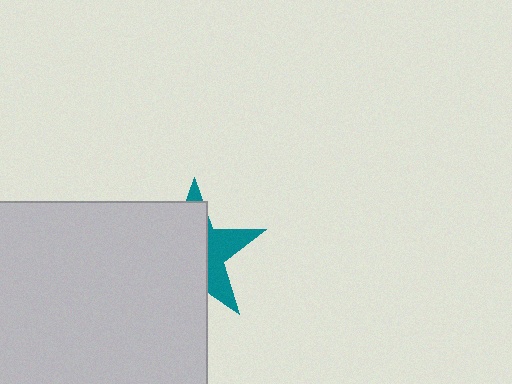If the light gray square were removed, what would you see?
You would see the complete teal star.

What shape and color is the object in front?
The object in front is a light gray square.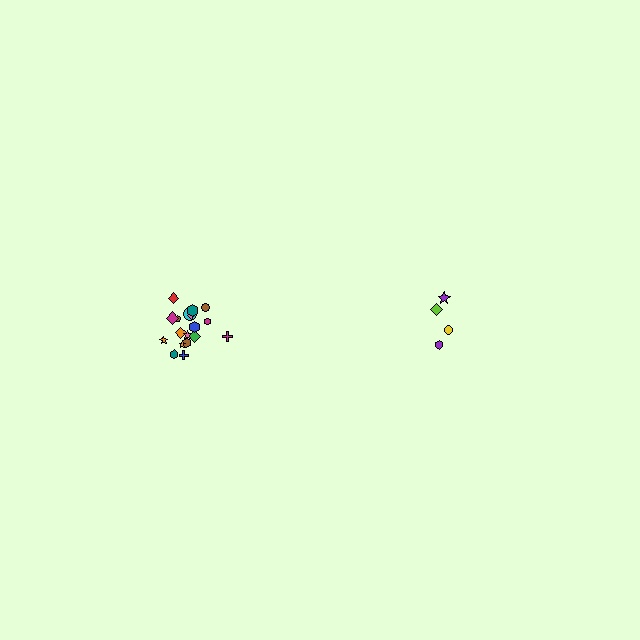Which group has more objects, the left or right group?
The left group.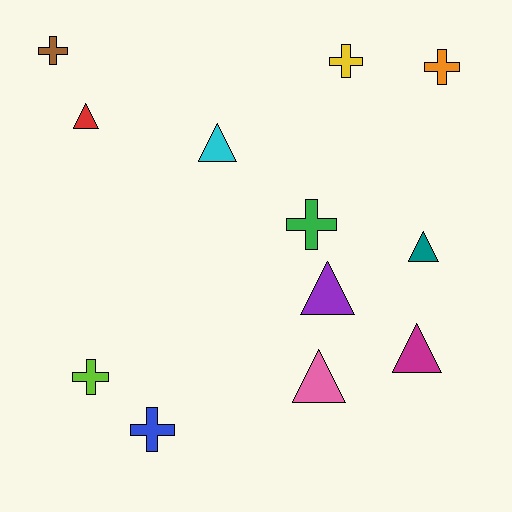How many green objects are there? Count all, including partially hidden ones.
There is 1 green object.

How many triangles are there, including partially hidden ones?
There are 6 triangles.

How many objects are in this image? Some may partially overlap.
There are 12 objects.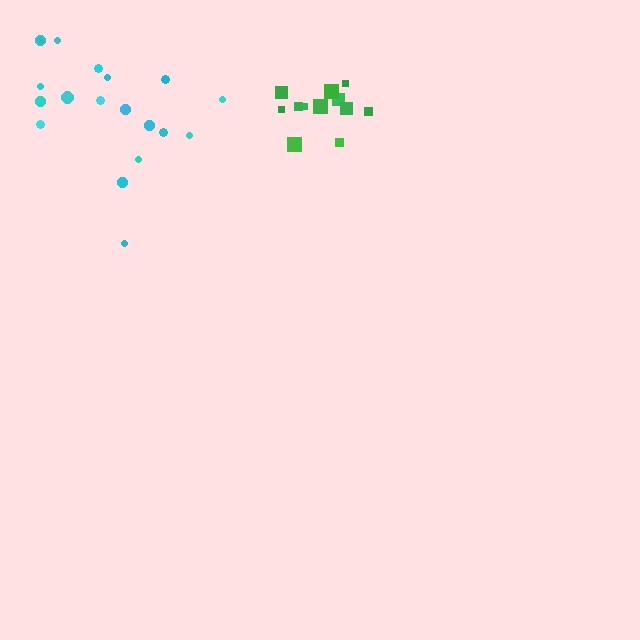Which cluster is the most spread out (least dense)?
Cyan.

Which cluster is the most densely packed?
Green.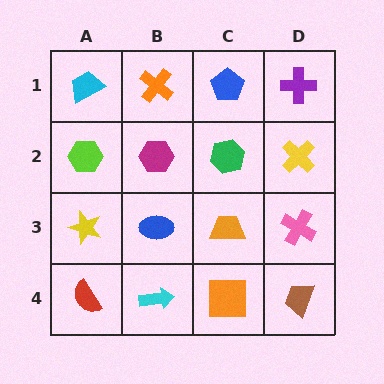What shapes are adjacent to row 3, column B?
A magenta hexagon (row 2, column B), a cyan arrow (row 4, column B), a yellow star (row 3, column A), an orange trapezoid (row 3, column C).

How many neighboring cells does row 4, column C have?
3.